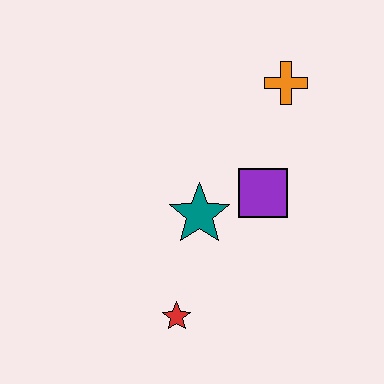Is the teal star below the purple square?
Yes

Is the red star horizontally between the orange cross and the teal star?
No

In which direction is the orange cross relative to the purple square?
The orange cross is above the purple square.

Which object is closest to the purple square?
The teal star is closest to the purple square.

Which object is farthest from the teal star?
The orange cross is farthest from the teal star.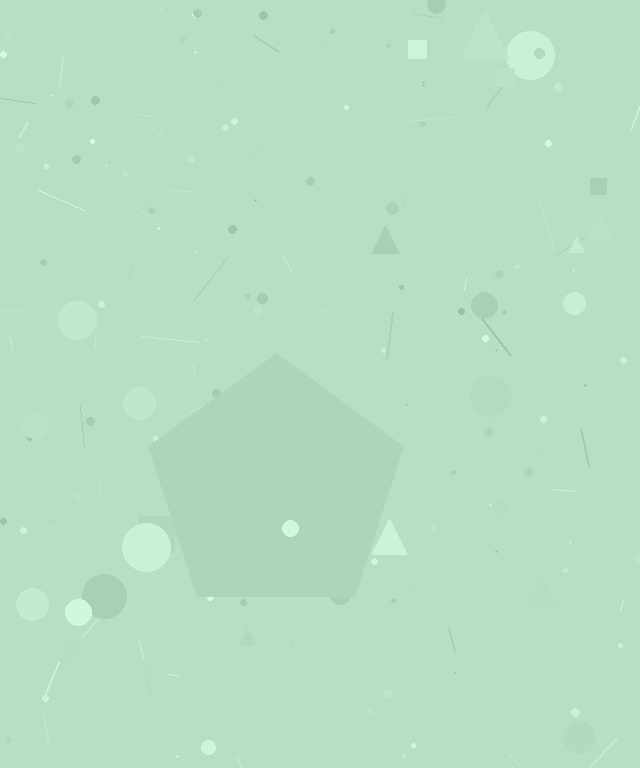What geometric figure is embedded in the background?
A pentagon is embedded in the background.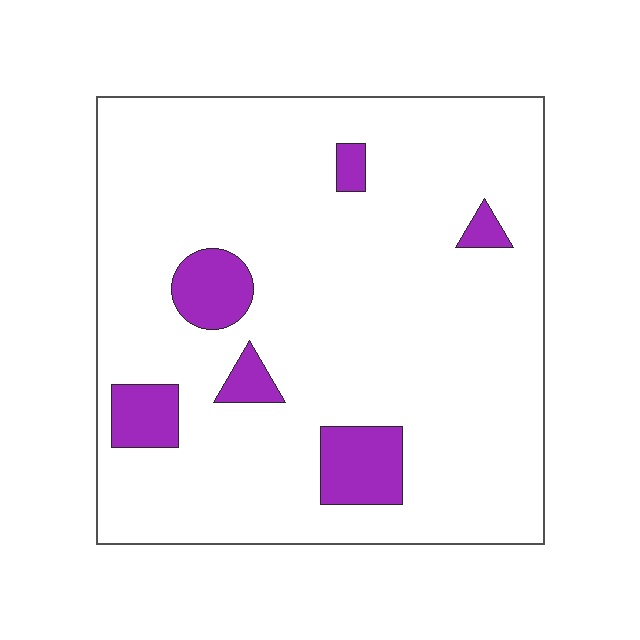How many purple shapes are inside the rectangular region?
6.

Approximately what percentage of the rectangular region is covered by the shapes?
Approximately 10%.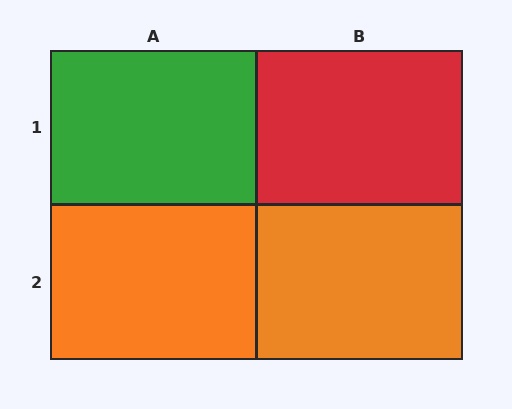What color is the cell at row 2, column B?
Orange.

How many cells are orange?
2 cells are orange.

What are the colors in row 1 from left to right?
Green, red.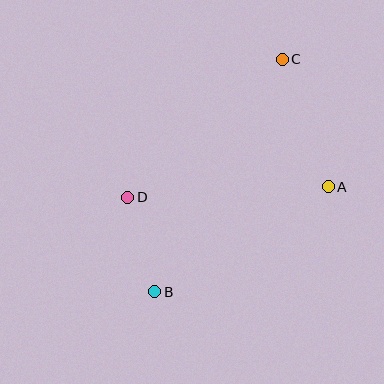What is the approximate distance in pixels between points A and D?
The distance between A and D is approximately 201 pixels.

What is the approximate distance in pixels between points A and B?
The distance between A and B is approximately 203 pixels.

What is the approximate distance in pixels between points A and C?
The distance between A and C is approximately 135 pixels.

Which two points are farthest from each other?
Points B and C are farthest from each other.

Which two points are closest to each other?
Points B and D are closest to each other.